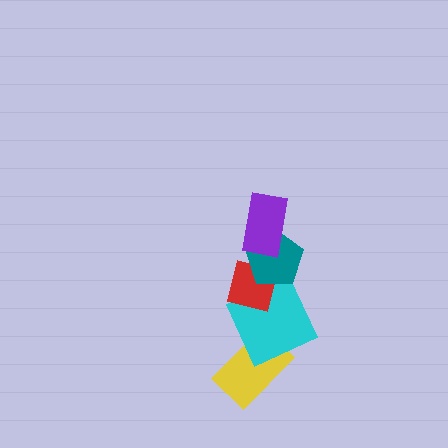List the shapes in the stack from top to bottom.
From top to bottom: the purple rectangle, the teal pentagon, the red square, the cyan square, the yellow rectangle.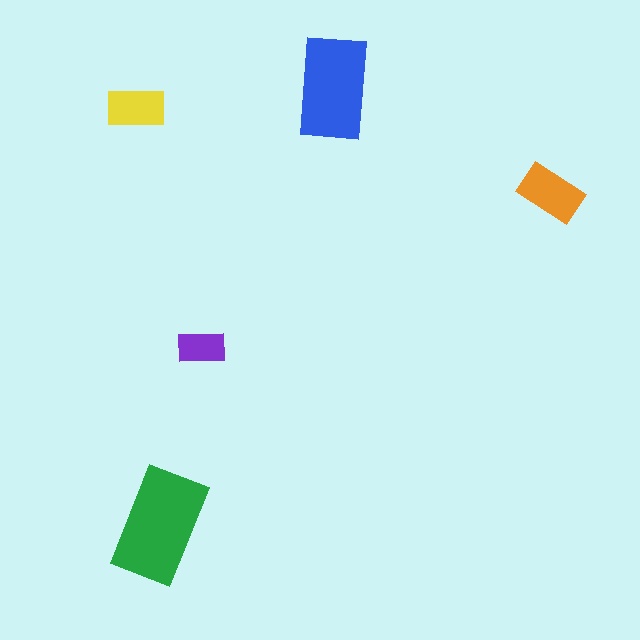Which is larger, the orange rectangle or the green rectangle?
The green one.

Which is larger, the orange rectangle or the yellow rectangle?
The orange one.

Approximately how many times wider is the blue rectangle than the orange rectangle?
About 1.5 times wider.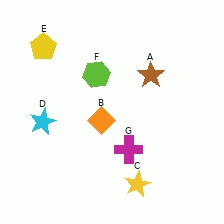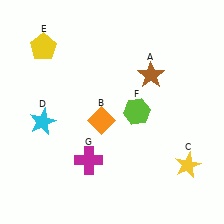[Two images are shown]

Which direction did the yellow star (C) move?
The yellow star (C) moved right.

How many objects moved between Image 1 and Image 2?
3 objects moved between the two images.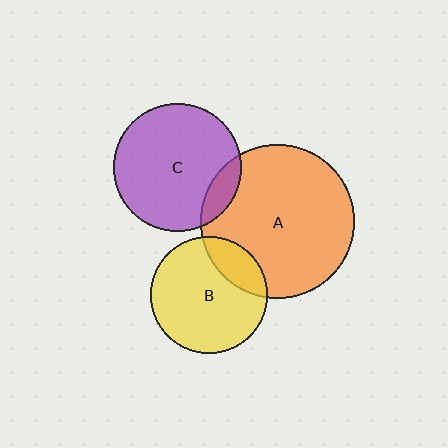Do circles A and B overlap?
Yes.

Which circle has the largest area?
Circle A (orange).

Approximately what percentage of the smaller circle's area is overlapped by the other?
Approximately 20%.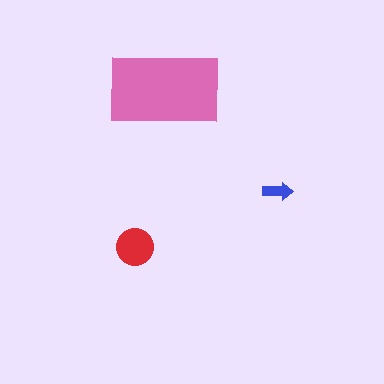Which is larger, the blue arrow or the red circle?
The red circle.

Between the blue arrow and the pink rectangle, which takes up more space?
The pink rectangle.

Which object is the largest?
The pink rectangle.